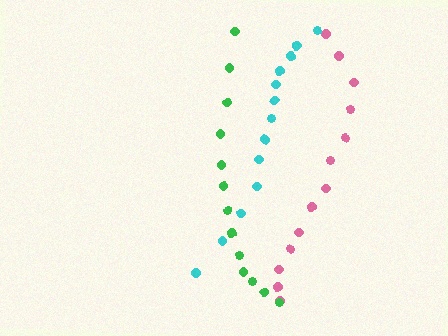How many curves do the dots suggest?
There are 3 distinct paths.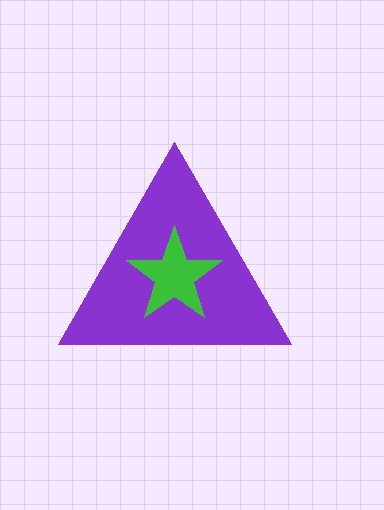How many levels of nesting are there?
2.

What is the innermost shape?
The green star.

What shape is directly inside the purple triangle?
The green star.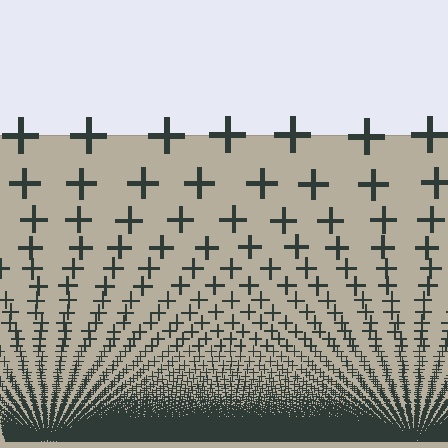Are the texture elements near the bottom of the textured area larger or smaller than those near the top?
Smaller. The gradient is inverted — elements near the bottom are smaller and denser.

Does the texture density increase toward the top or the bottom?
Density increases toward the bottom.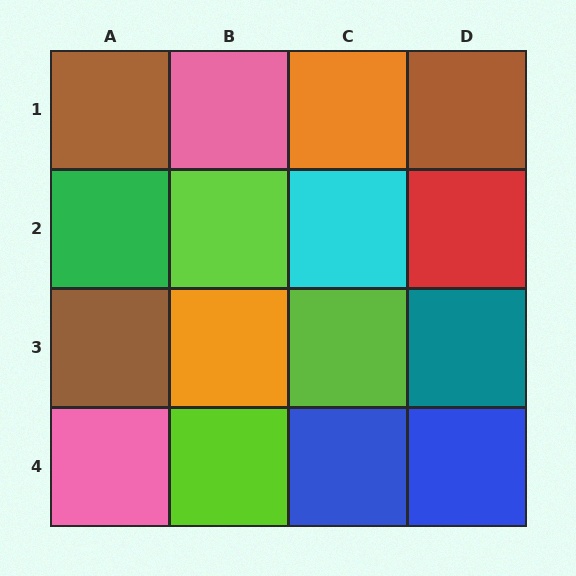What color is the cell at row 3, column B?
Orange.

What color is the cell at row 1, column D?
Brown.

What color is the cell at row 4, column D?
Blue.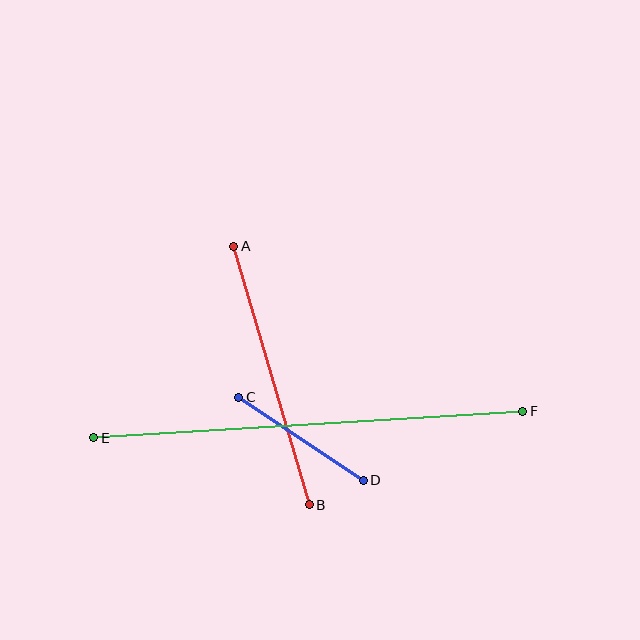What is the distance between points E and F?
The distance is approximately 430 pixels.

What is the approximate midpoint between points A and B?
The midpoint is at approximately (272, 375) pixels.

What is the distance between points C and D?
The distance is approximately 150 pixels.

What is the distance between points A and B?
The distance is approximately 269 pixels.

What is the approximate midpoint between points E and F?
The midpoint is at approximately (308, 425) pixels.